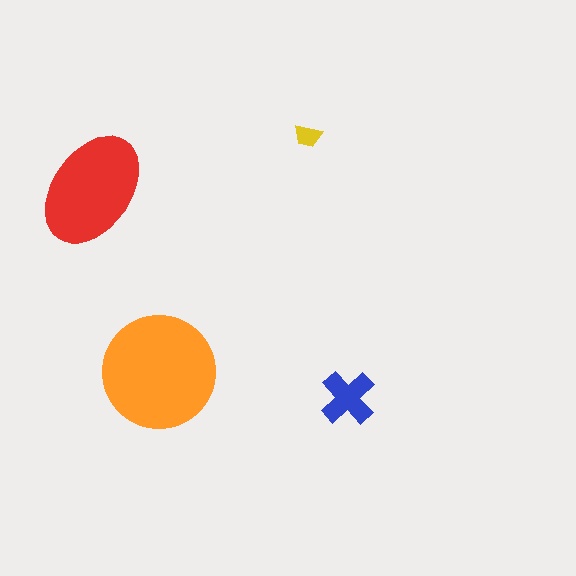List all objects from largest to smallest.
The orange circle, the red ellipse, the blue cross, the yellow trapezoid.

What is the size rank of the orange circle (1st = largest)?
1st.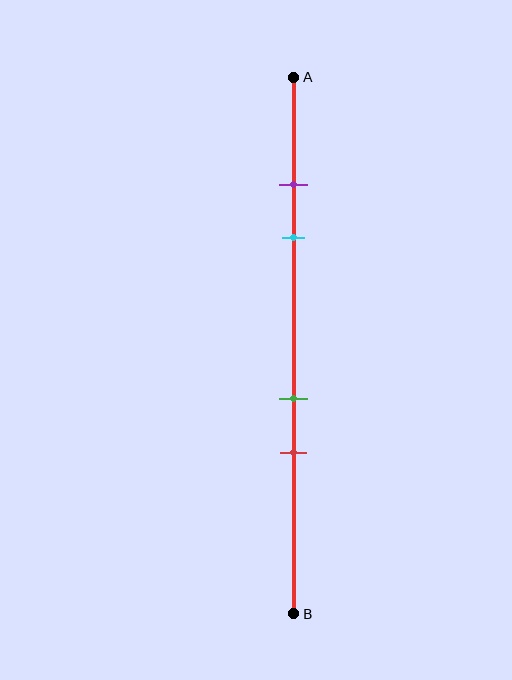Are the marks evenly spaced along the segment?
No, the marks are not evenly spaced.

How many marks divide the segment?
There are 4 marks dividing the segment.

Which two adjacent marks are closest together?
The purple and cyan marks are the closest adjacent pair.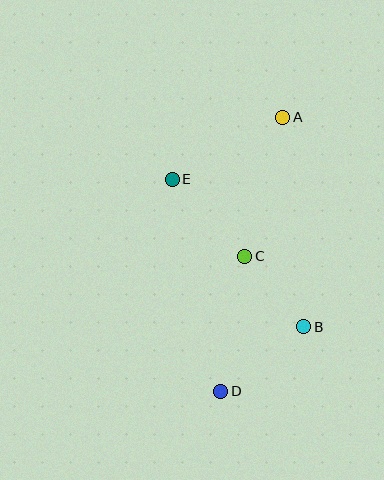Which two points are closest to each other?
Points B and C are closest to each other.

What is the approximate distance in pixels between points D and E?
The distance between D and E is approximately 218 pixels.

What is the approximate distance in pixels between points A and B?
The distance between A and B is approximately 211 pixels.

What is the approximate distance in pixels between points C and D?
The distance between C and D is approximately 137 pixels.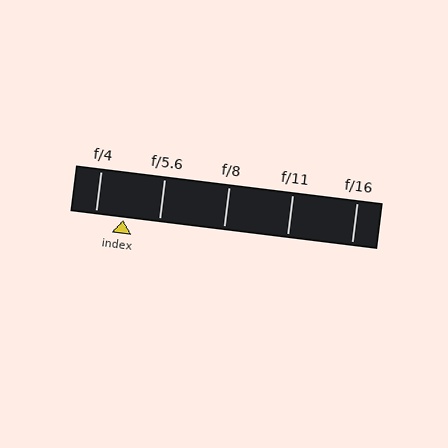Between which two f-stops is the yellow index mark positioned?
The index mark is between f/4 and f/5.6.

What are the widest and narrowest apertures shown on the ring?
The widest aperture shown is f/4 and the narrowest is f/16.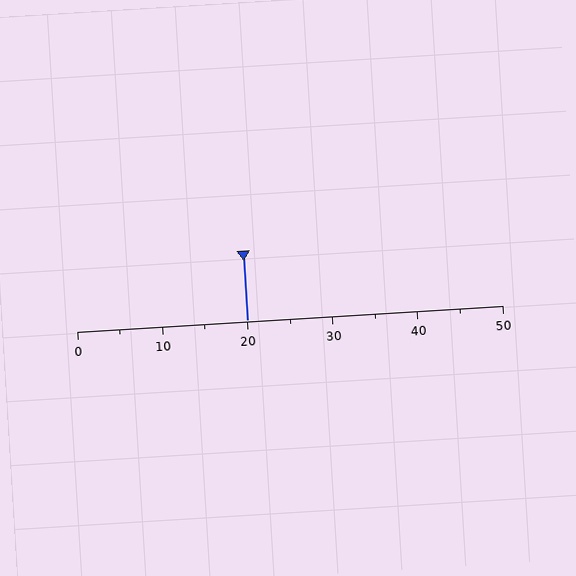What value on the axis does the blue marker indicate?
The marker indicates approximately 20.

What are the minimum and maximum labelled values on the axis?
The axis runs from 0 to 50.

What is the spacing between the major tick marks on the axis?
The major ticks are spaced 10 apart.